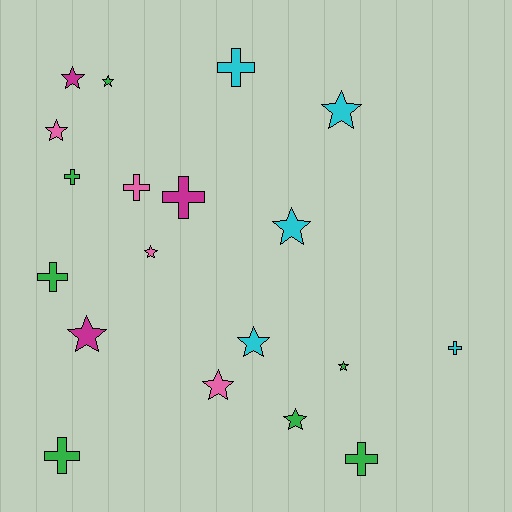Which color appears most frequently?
Green, with 7 objects.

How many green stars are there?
There are 3 green stars.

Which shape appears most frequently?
Star, with 11 objects.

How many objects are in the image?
There are 19 objects.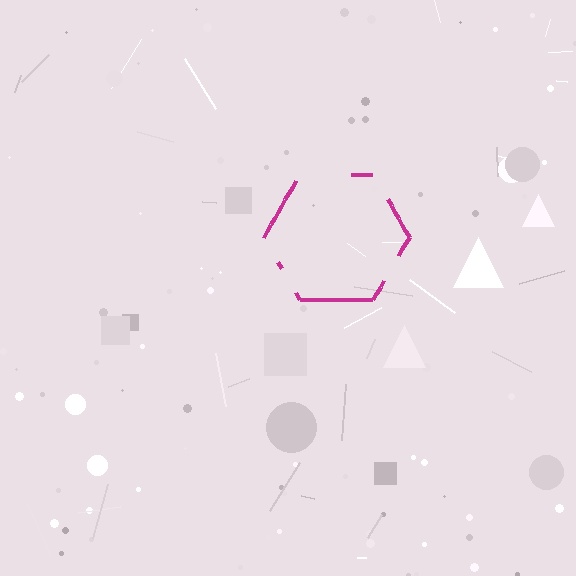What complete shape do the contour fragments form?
The contour fragments form a hexagon.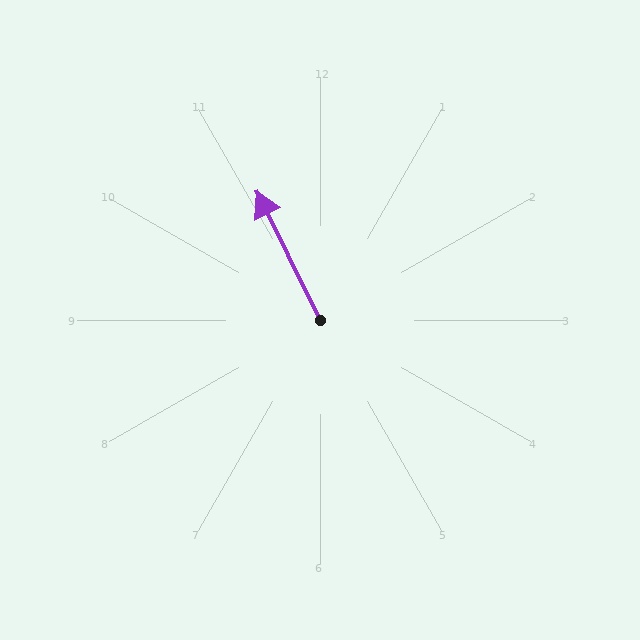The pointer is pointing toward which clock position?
Roughly 11 o'clock.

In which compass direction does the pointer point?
Northwest.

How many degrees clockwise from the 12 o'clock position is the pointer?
Approximately 334 degrees.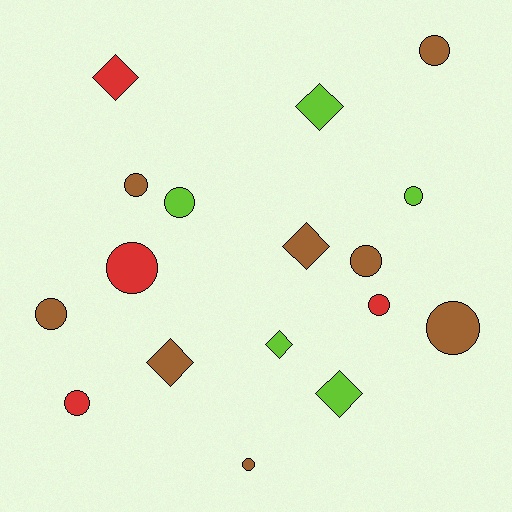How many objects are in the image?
There are 17 objects.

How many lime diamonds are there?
There are 3 lime diamonds.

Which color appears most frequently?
Brown, with 8 objects.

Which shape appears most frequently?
Circle, with 11 objects.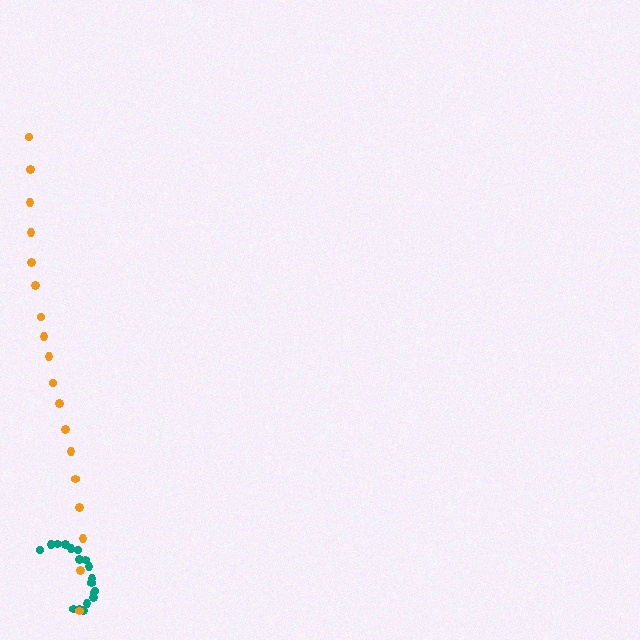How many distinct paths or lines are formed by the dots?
There are 2 distinct paths.